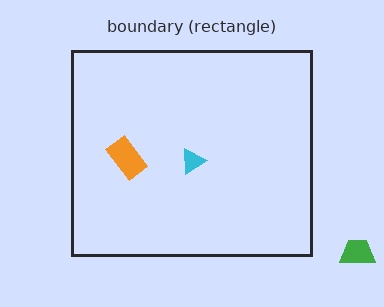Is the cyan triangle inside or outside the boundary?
Inside.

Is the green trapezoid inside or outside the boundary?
Outside.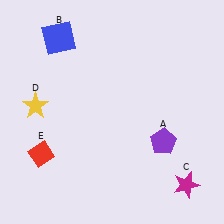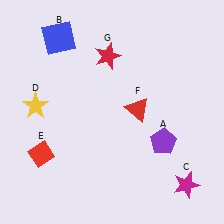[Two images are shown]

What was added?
A red triangle (F), a red star (G) were added in Image 2.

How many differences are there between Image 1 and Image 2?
There are 2 differences between the two images.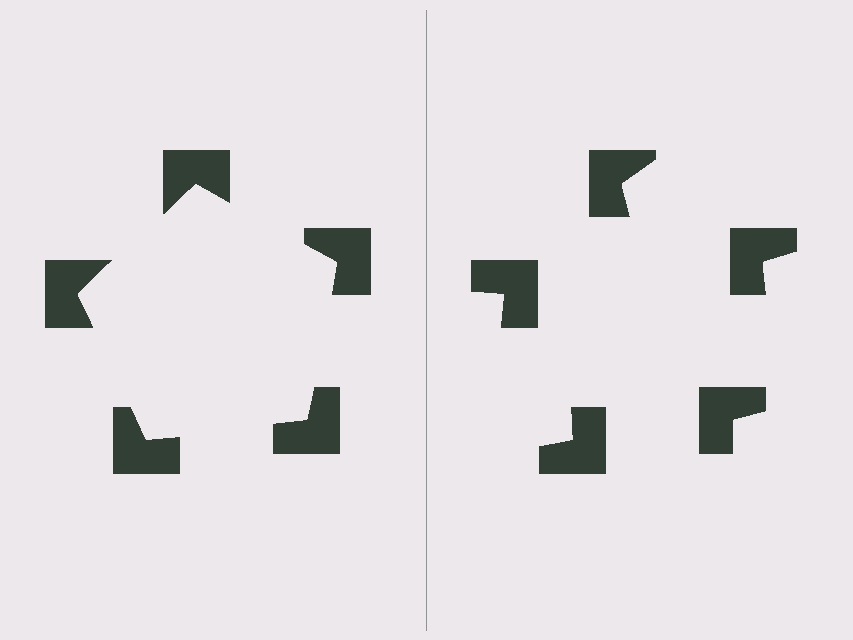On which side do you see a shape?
An illusory pentagon appears on the left side. On the right side the wedge cuts are rotated, so no coherent shape forms.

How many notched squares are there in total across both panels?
10 — 5 on each side.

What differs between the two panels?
The notched squares are positioned identically on both sides; only the wedge orientations differ. On the left they align to a pentagon; on the right they are misaligned.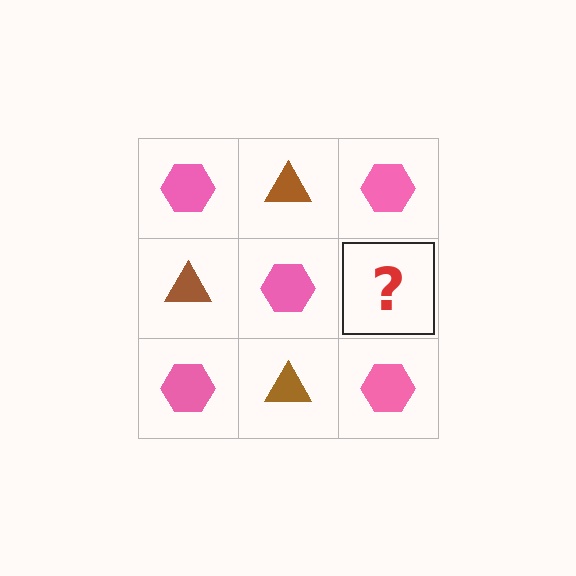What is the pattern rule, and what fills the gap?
The rule is that it alternates pink hexagon and brown triangle in a checkerboard pattern. The gap should be filled with a brown triangle.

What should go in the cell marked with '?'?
The missing cell should contain a brown triangle.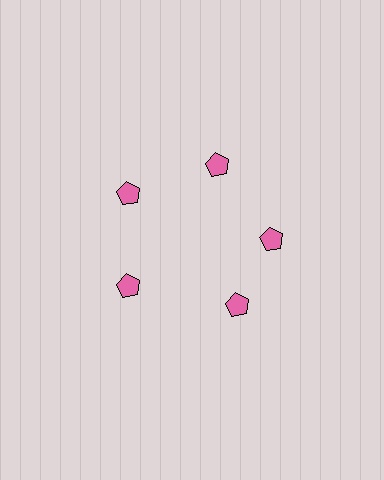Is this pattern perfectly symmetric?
No. The 5 pink pentagons are arranged in a ring, but one element near the 5 o'clock position is rotated out of alignment along the ring, breaking the 5-fold rotational symmetry.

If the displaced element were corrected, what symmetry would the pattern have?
It would have 5-fold rotational symmetry — the pattern would map onto itself every 72 degrees.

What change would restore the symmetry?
The symmetry would be restored by rotating it back into even spacing with its neighbors so that all 5 pentagons sit at equal angles and equal distance from the center.